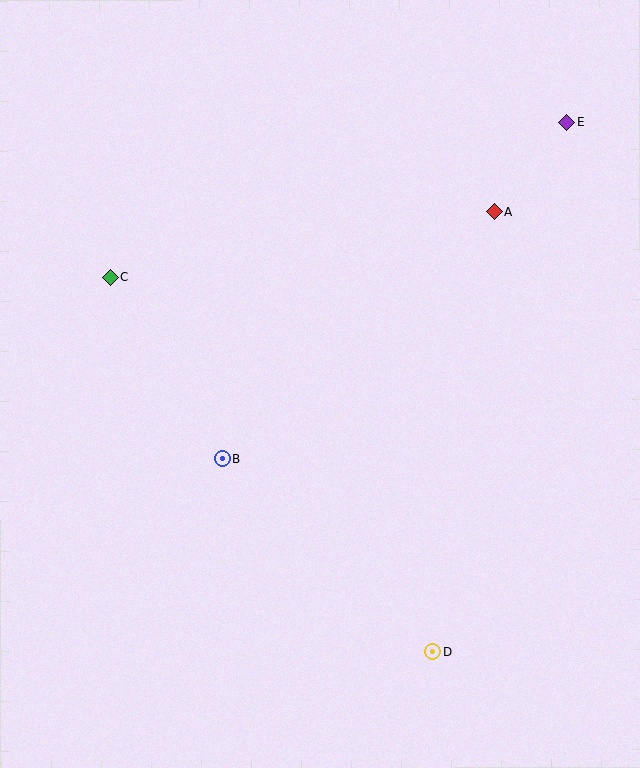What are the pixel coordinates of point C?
Point C is at (110, 277).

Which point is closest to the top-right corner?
Point E is closest to the top-right corner.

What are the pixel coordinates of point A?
Point A is at (495, 212).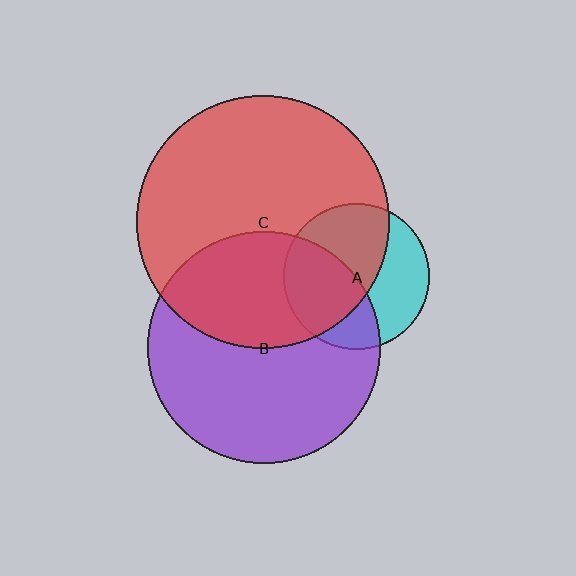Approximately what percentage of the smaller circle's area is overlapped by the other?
Approximately 45%.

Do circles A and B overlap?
Yes.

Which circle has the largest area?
Circle C (red).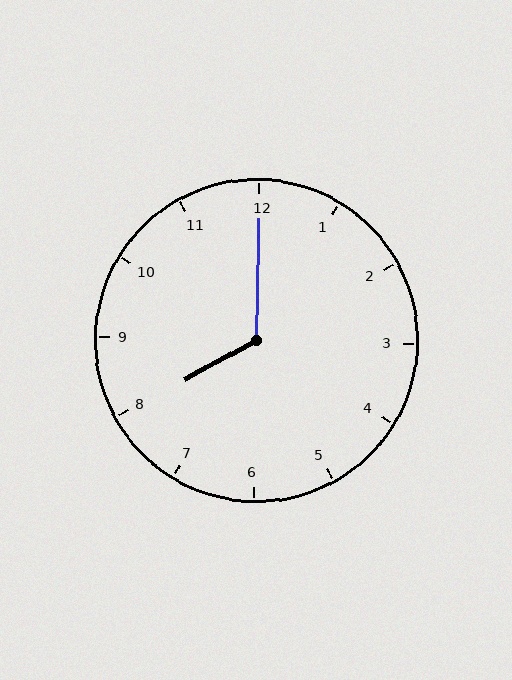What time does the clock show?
8:00.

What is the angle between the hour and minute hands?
Approximately 120 degrees.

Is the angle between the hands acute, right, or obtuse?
It is obtuse.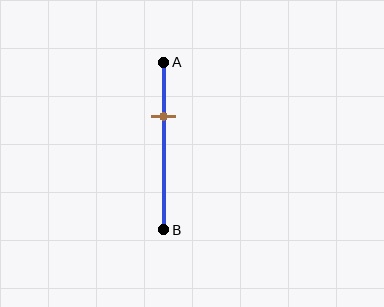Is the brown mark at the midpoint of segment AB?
No, the mark is at about 30% from A, not at the 50% midpoint.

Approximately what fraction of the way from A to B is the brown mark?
The brown mark is approximately 30% of the way from A to B.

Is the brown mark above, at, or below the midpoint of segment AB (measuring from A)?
The brown mark is above the midpoint of segment AB.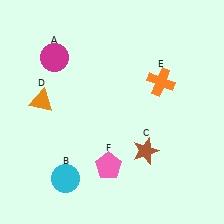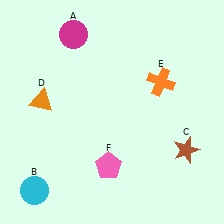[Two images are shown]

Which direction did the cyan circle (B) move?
The cyan circle (B) moved left.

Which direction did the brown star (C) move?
The brown star (C) moved right.